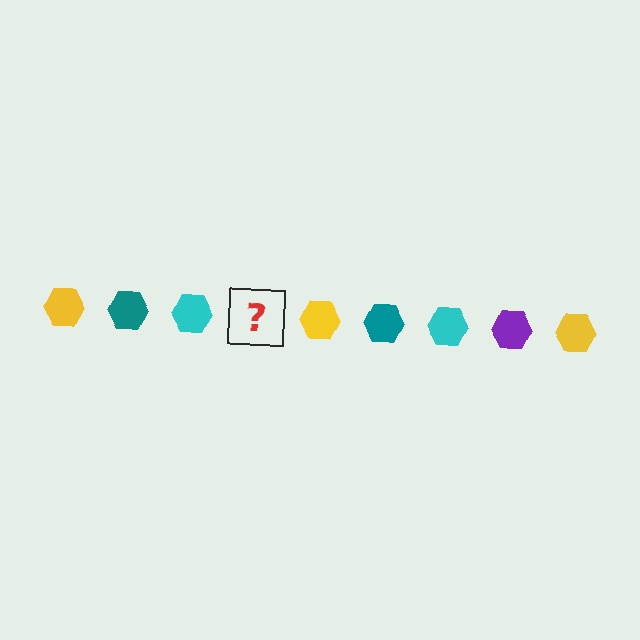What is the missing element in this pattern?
The missing element is a purple hexagon.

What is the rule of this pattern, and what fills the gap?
The rule is that the pattern cycles through yellow, teal, cyan, purple hexagons. The gap should be filled with a purple hexagon.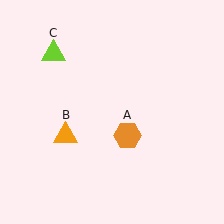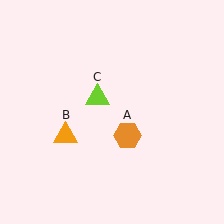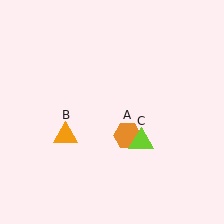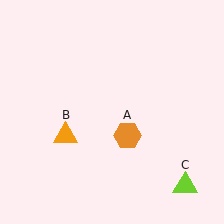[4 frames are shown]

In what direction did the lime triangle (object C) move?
The lime triangle (object C) moved down and to the right.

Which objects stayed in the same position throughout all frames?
Orange hexagon (object A) and orange triangle (object B) remained stationary.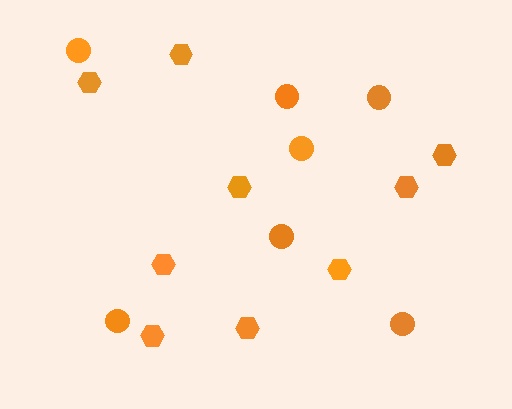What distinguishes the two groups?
There are 2 groups: one group of hexagons (9) and one group of circles (7).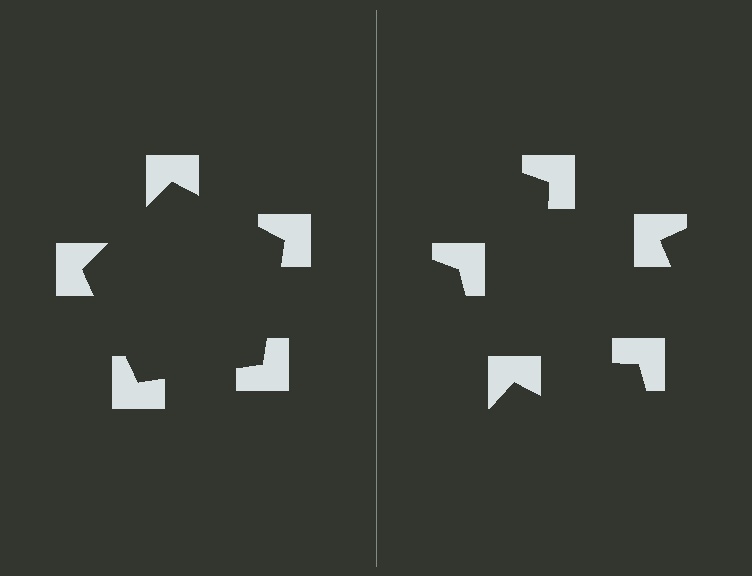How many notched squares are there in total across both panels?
10 — 5 on each side.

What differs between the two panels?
The notched squares are positioned identically on both sides; only the wedge orientations differ. On the left they align to a pentagon; on the right they are misaligned.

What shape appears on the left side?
An illusory pentagon.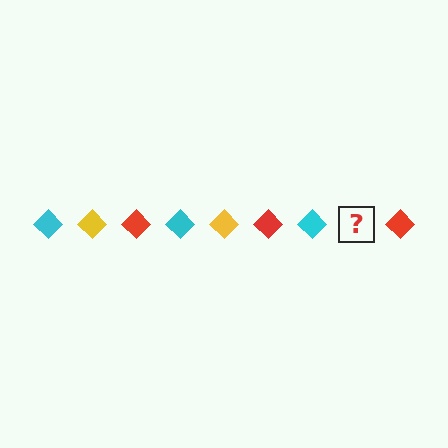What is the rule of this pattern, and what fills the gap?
The rule is that the pattern cycles through cyan, yellow, red diamonds. The gap should be filled with a yellow diamond.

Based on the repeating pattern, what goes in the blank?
The blank should be a yellow diamond.